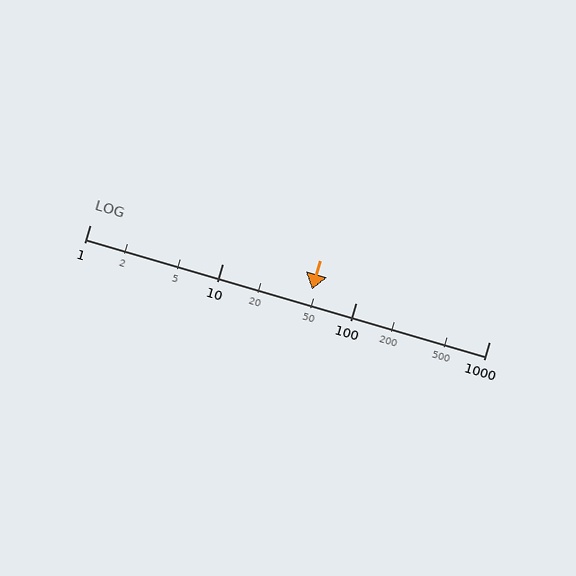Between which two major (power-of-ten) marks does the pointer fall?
The pointer is between 10 and 100.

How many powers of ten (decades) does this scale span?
The scale spans 3 decades, from 1 to 1000.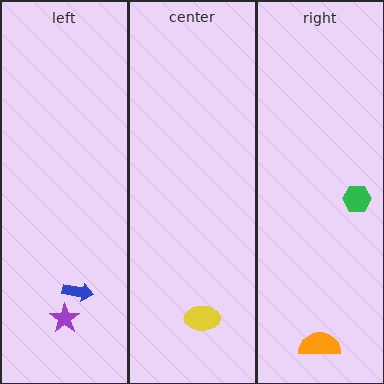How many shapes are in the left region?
2.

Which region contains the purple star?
The left region.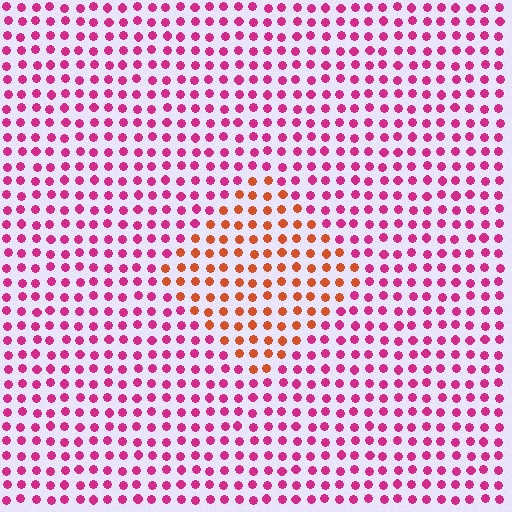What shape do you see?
I see a diamond.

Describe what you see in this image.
The image is filled with small magenta elements in a uniform arrangement. A diamond-shaped region is visible where the elements are tinted to a slightly different hue, forming a subtle color boundary.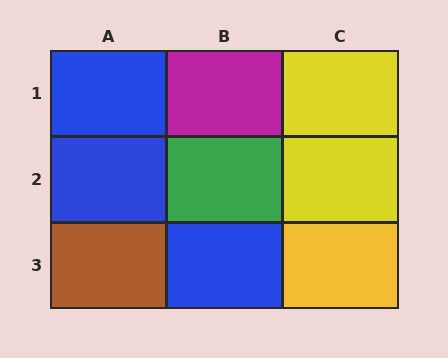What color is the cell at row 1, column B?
Magenta.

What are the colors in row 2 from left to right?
Blue, green, yellow.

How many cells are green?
1 cell is green.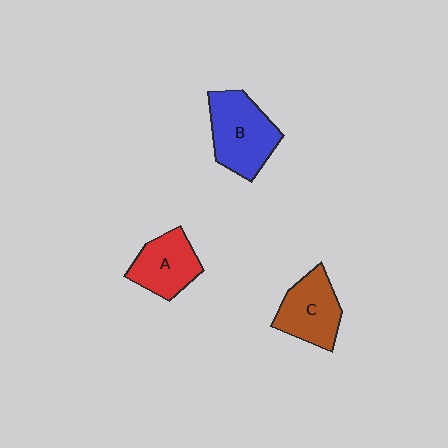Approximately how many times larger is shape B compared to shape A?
Approximately 1.3 times.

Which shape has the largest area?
Shape B (blue).